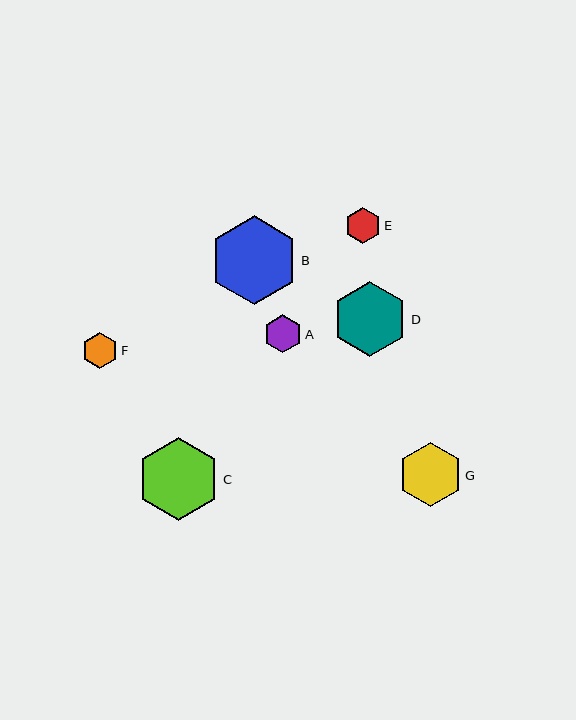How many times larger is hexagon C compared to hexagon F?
Hexagon C is approximately 2.3 times the size of hexagon F.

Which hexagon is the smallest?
Hexagon F is the smallest with a size of approximately 36 pixels.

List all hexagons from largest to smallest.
From largest to smallest: B, C, D, G, A, E, F.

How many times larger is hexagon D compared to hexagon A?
Hexagon D is approximately 2.0 times the size of hexagon A.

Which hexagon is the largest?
Hexagon B is the largest with a size of approximately 89 pixels.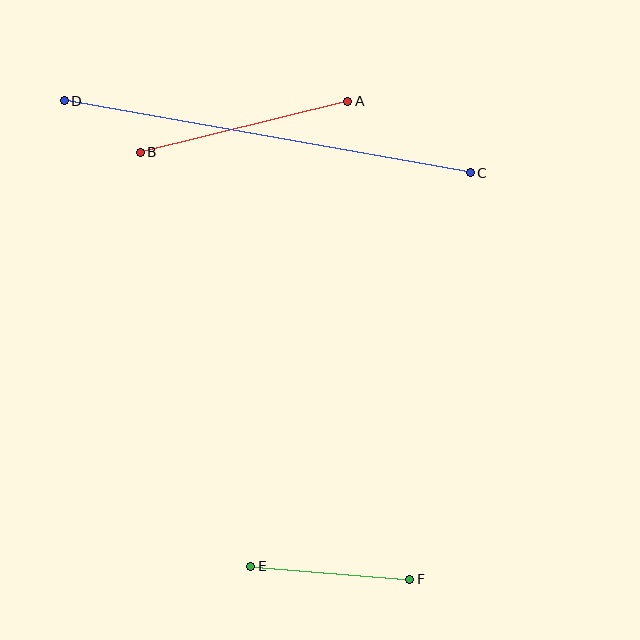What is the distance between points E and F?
The distance is approximately 159 pixels.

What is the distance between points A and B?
The distance is approximately 213 pixels.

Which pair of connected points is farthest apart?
Points C and D are farthest apart.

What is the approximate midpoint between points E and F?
The midpoint is at approximately (330, 573) pixels.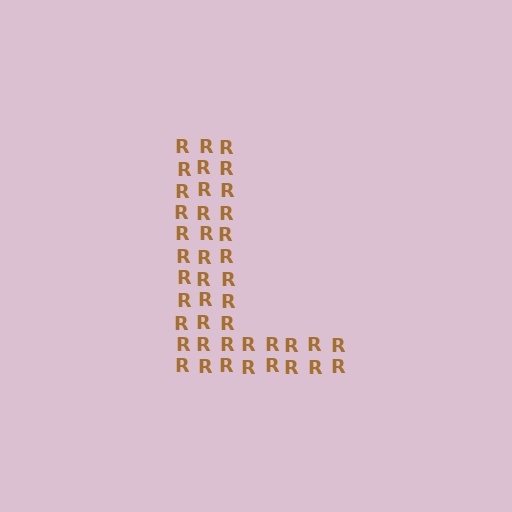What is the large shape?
The large shape is the letter L.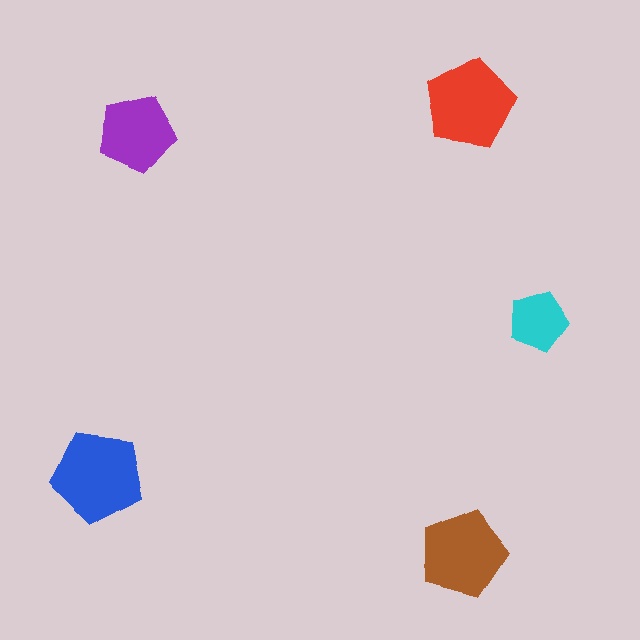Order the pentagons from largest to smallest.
the blue one, the red one, the brown one, the purple one, the cyan one.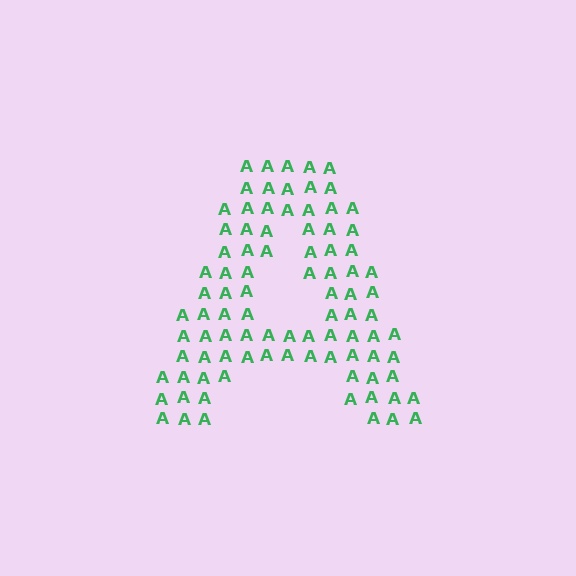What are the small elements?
The small elements are letter A's.